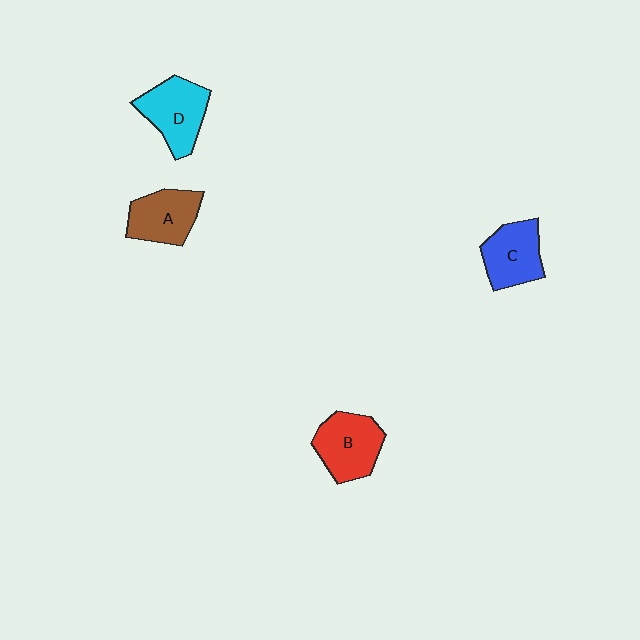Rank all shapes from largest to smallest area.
From largest to smallest: D (cyan), B (red), C (blue), A (brown).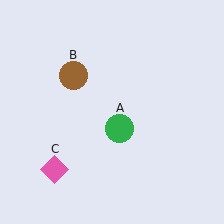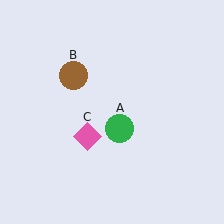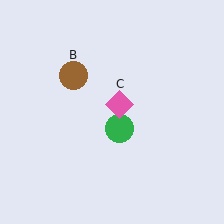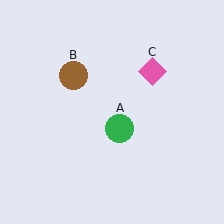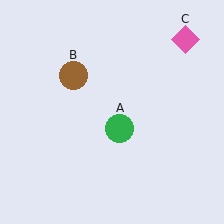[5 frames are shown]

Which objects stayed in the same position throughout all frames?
Green circle (object A) and brown circle (object B) remained stationary.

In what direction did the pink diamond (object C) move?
The pink diamond (object C) moved up and to the right.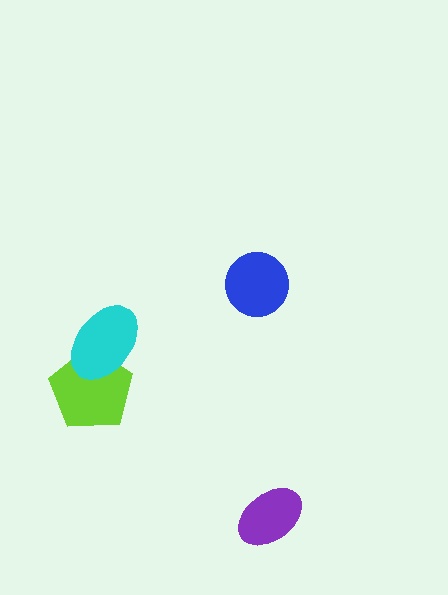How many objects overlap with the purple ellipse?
0 objects overlap with the purple ellipse.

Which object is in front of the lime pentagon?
The cyan ellipse is in front of the lime pentagon.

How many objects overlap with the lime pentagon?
1 object overlaps with the lime pentagon.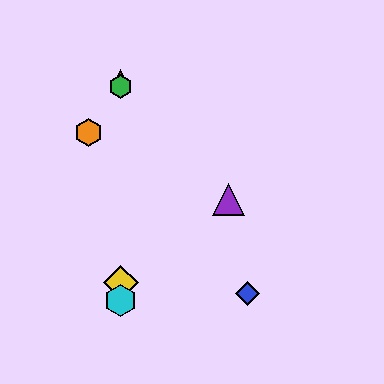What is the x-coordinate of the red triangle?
The red triangle is at x≈121.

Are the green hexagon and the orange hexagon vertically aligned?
No, the green hexagon is at x≈121 and the orange hexagon is at x≈89.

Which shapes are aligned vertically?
The red triangle, the green hexagon, the yellow diamond, the cyan hexagon are aligned vertically.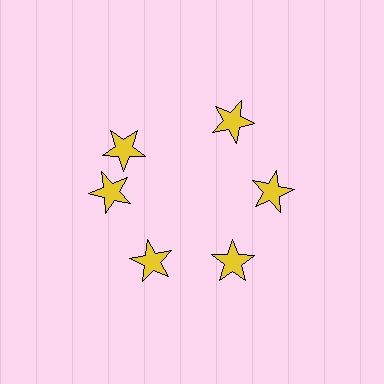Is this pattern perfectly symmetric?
No. The 6 yellow stars are arranged in a ring, but one element near the 11 o'clock position is rotated out of alignment along the ring, breaking the 6-fold rotational symmetry.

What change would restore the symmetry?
The symmetry would be restored by rotating it back into even spacing with its neighbors so that all 6 stars sit at equal angles and equal distance from the center.